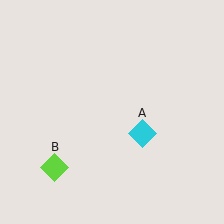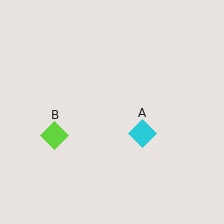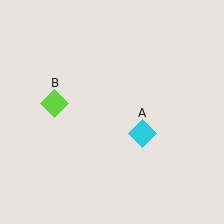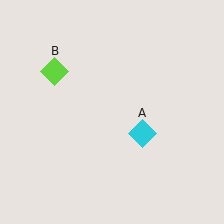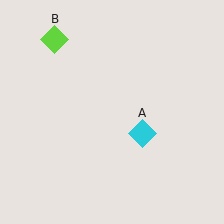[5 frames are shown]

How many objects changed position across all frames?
1 object changed position: lime diamond (object B).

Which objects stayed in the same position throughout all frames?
Cyan diamond (object A) remained stationary.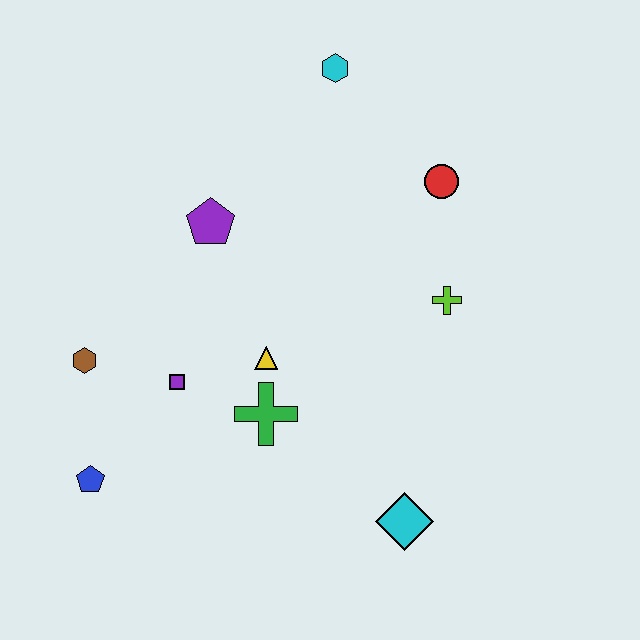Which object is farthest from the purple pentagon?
The cyan diamond is farthest from the purple pentagon.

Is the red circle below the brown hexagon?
No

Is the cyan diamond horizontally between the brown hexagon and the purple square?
No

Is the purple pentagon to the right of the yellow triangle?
No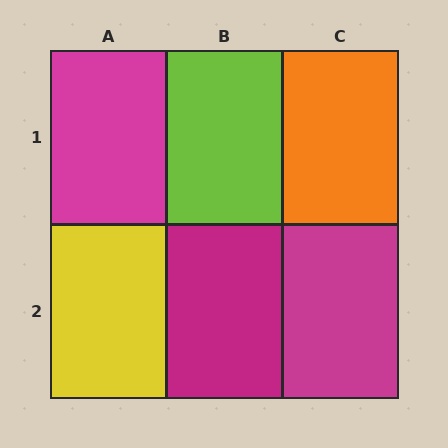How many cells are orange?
1 cell is orange.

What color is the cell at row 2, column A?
Yellow.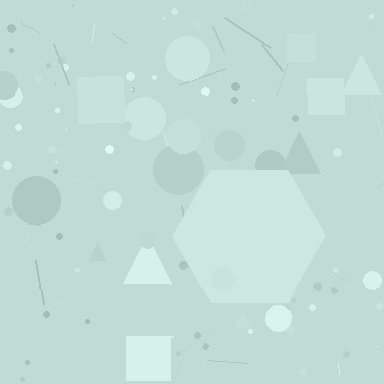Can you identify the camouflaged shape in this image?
The camouflaged shape is a hexagon.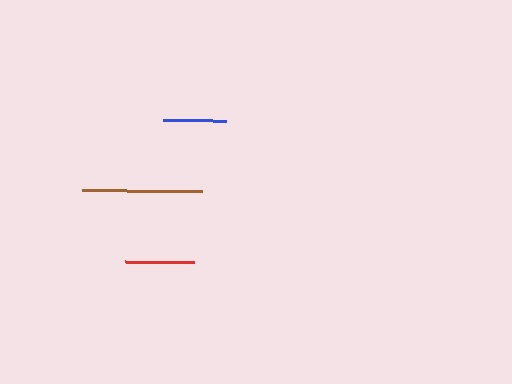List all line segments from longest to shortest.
From longest to shortest: brown, red, blue.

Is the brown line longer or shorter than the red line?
The brown line is longer than the red line.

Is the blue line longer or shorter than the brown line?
The brown line is longer than the blue line.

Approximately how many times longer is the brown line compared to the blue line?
The brown line is approximately 1.9 times the length of the blue line.